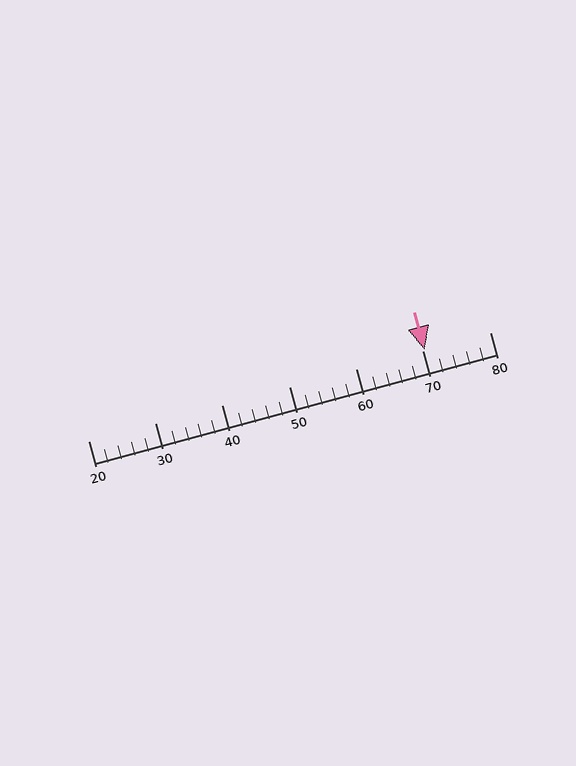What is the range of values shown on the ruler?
The ruler shows values from 20 to 80.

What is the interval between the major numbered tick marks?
The major tick marks are spaced 10 units apart.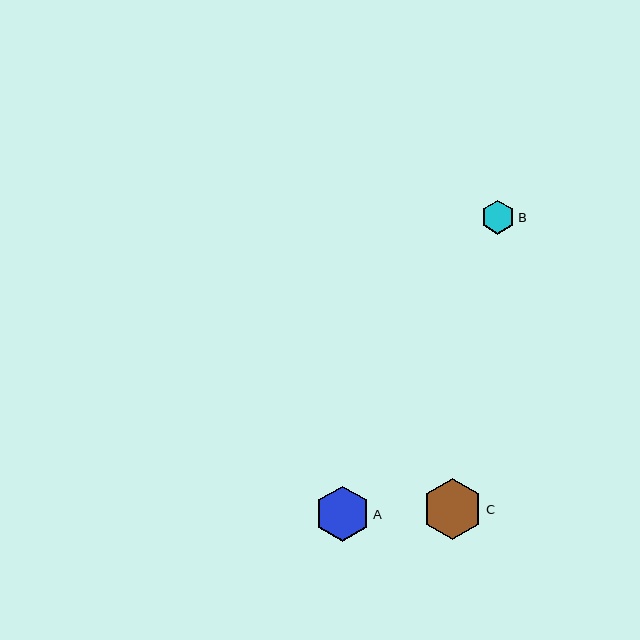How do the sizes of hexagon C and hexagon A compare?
Hexagon C and hexagon A are approximately the same size.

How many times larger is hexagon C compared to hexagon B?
Hexagon C is approximately 1.8 times the size of hexagon B.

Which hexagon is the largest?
Hexagon C is the largest with a size of approximately 61 pixels.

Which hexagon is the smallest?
Hexagon B is the smallest with a size of approximately 34 pixels.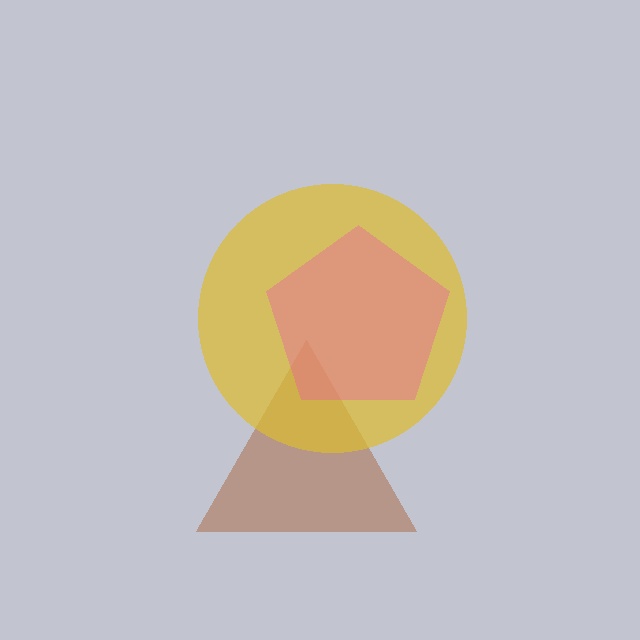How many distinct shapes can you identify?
There are 3 distinct shapes: a brown triangle, a yellow circle, a pink pentagon.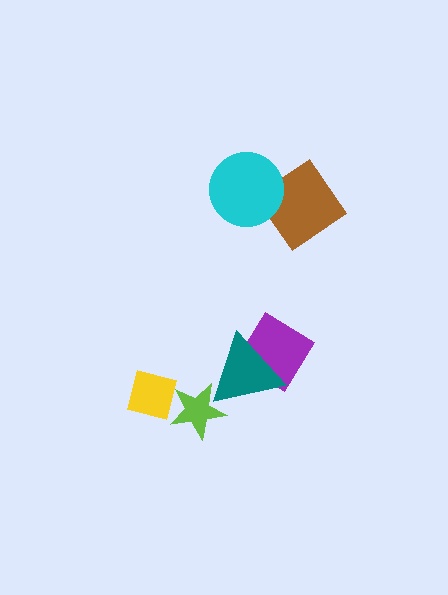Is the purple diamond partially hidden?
Yes, it is partially covered by another shape.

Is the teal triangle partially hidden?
No, no other shape covers it.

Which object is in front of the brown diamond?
The cyan circle is in front of the brown diamond.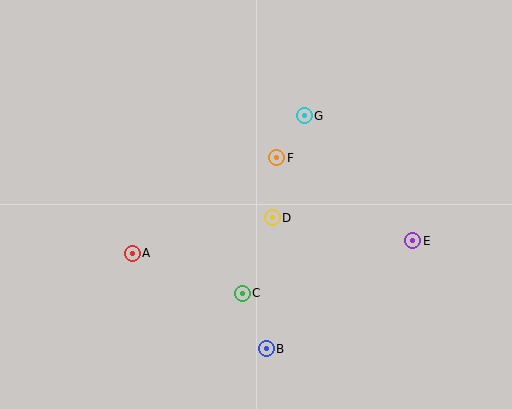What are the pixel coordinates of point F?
Point F is at (277, 158).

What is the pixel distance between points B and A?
The distance between B and A is 164 pixels.